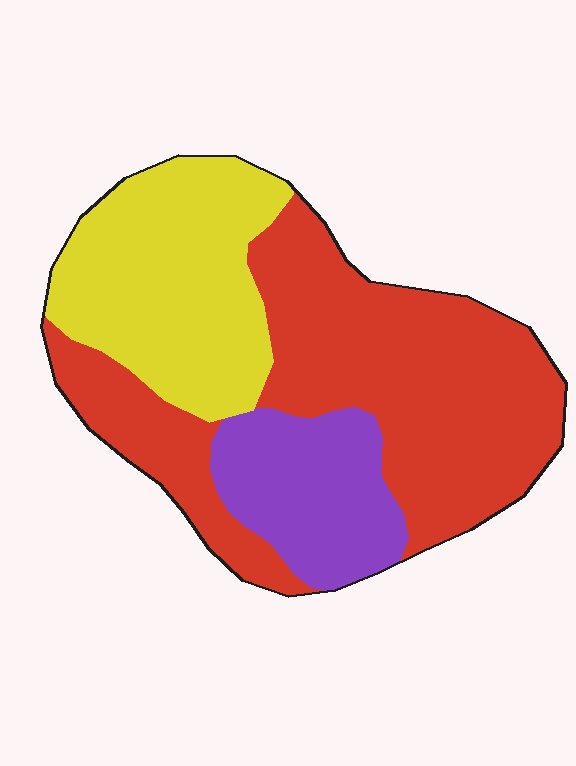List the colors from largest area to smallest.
From largest to smallest: red, yellow, purple.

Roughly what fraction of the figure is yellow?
Yellow covers 30% of the figure.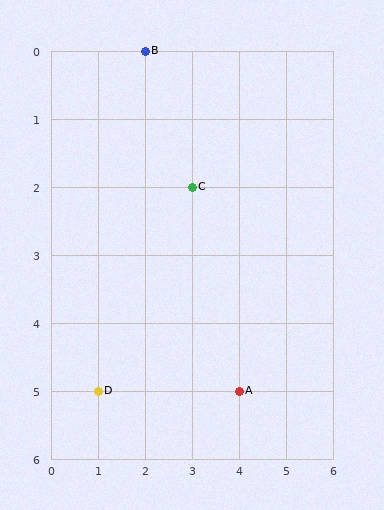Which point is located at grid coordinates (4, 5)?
Point A is at (4, 5).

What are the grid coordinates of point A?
Point A is at grid coordinates (4, 5).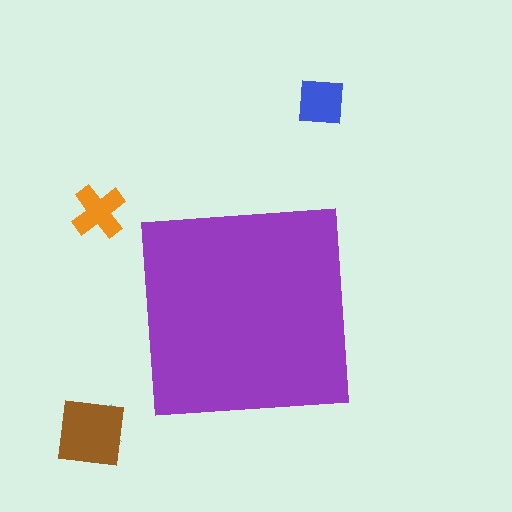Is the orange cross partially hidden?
No, the orange cross is fully visible.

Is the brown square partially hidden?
No, the brown square is fully visible.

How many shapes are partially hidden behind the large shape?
0 shapes are partially hidden.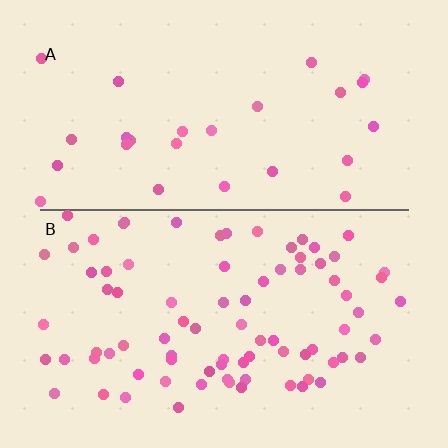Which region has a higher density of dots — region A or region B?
B (the bottom).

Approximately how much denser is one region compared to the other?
Approximately 3.0× — region B over region A.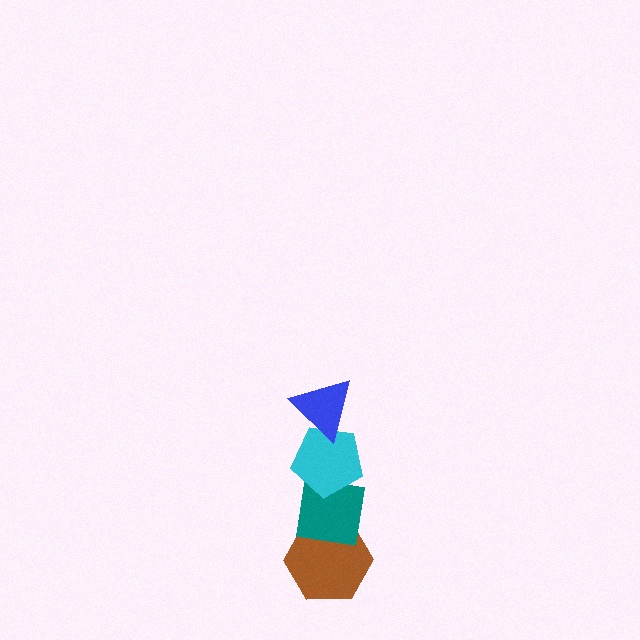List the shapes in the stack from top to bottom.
From top to bottom: the blue triangle, the cyan pentagon, the teal square, the brown hexagon.